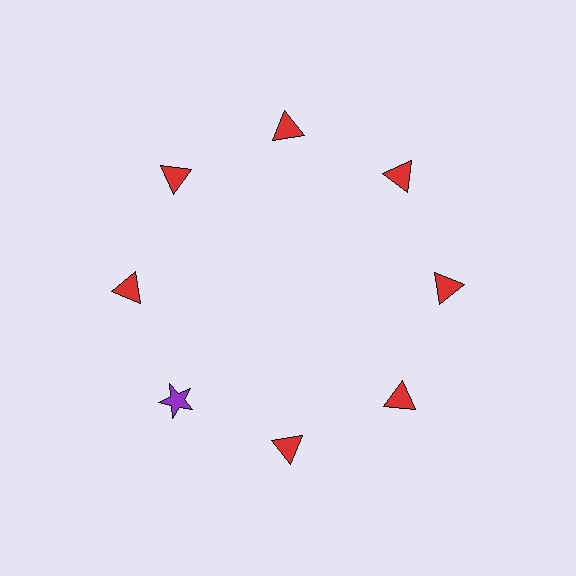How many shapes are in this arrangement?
There are 8 shapes arranged in a ring pattern.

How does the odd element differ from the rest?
It differs in both color (purple instead of red) and shape (star instead of triangle).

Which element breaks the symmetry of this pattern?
The purple star at roughly the 8 o'clock position breaks the symmetry. All other shapes are red triangles.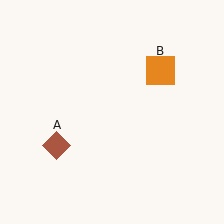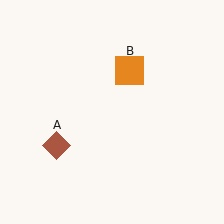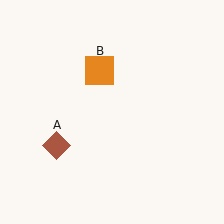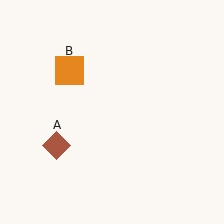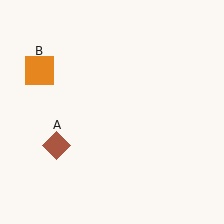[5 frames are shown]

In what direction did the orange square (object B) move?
The orange square (object B) moved left.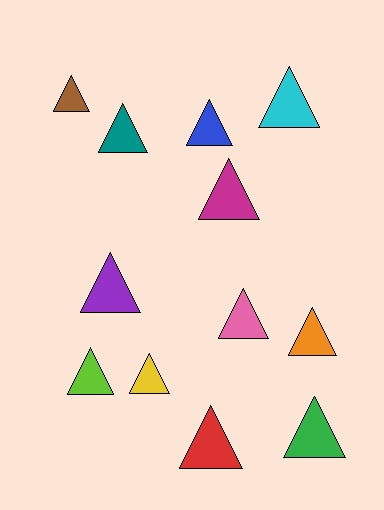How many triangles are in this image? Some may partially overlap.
There are 12 triangles.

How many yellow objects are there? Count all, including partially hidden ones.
There is 1 yellow object.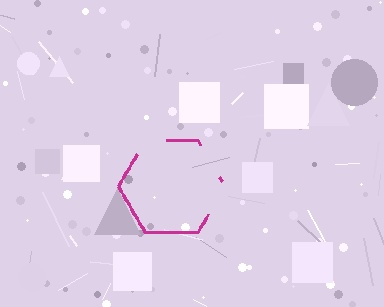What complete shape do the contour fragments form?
The contour fragments form a hexagon.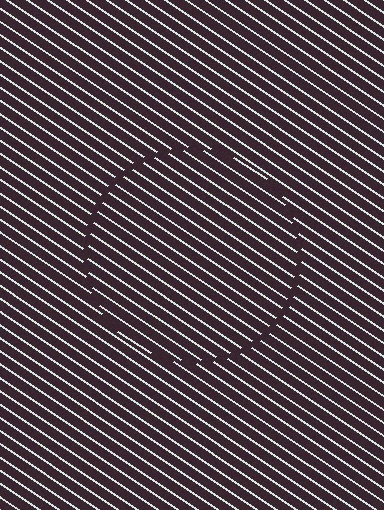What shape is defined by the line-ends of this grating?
An illusory circle. The interior of the shape contains the same grating, shifted by half a period — the contour is defined by the phase discontinuity where line-ends from the inner and outer gratings abut.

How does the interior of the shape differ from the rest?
The interior of the shape contains the same grating, shifted by half a period — the contour is defined by the phase discontinuity where line-ends from the inner and outer gratings abut.